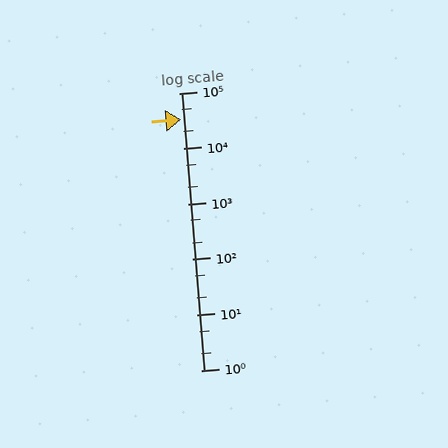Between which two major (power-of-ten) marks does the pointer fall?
The pointer is between 10000 and 100000.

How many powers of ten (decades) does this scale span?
The scale spans 5 decades, from 1 to 100000.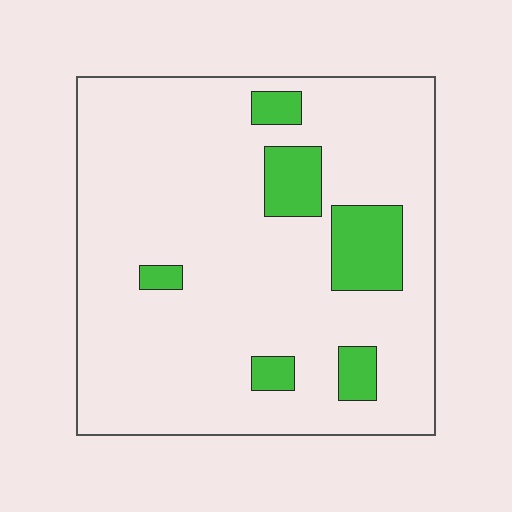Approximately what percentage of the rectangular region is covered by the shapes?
Approximately 15%.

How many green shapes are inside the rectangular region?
6.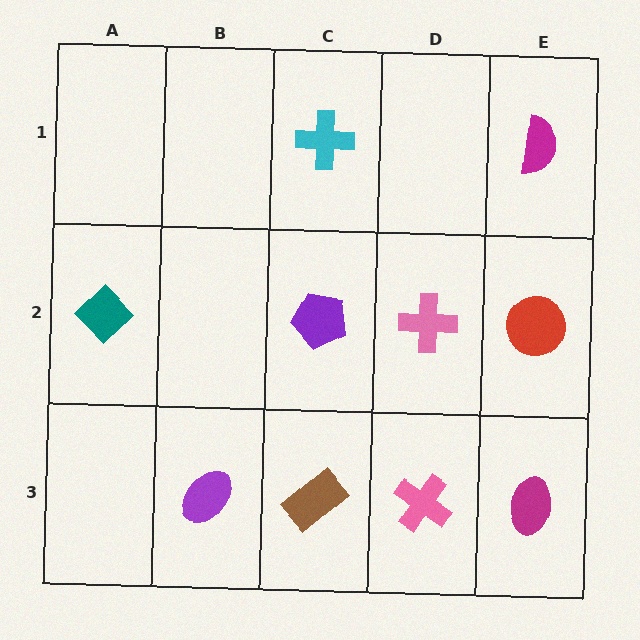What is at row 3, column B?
A purple ellipse.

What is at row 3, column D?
A pink cross.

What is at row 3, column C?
A brown rectangle.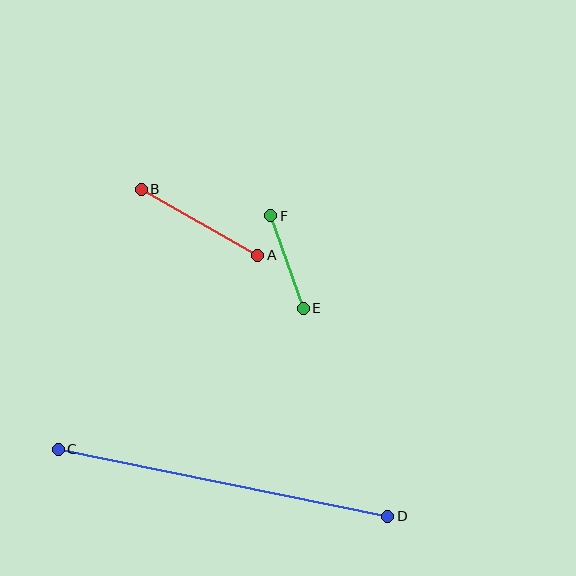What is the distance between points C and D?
The distance is approximately 336 pixels.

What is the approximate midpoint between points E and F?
The midpoint is at approximately (287, 262) pixels.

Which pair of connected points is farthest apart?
Points C and D are farthest apart.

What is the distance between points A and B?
The distance is approximately 134 pixels.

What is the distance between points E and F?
The distance is approximately 98 pixels.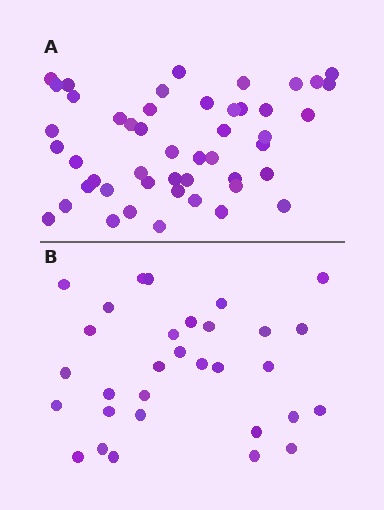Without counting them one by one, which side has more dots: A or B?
Region A (the top region) has more dots.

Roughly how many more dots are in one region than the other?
Region A has approximately 15 more dots than region B.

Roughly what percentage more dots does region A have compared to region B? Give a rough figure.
About 55% more.